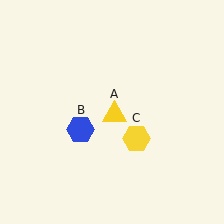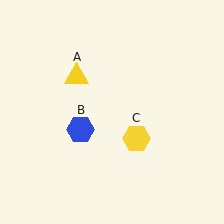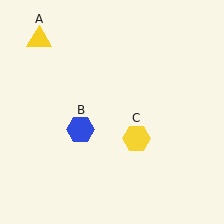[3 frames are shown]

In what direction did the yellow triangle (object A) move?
The yellow triangle (object A) moved up and to the left.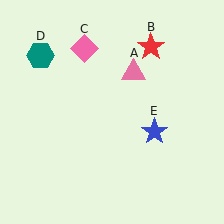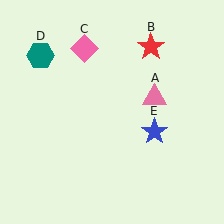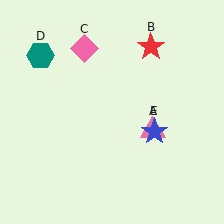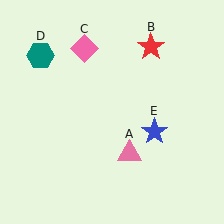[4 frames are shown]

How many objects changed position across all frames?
1 object changed position: pink triangle (object A).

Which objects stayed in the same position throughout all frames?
Red star (object B) and pink diamond (object C) and teal hexagon (object D) and blue star (object E) remained stationary.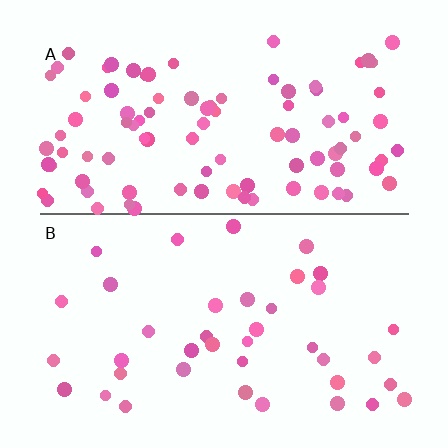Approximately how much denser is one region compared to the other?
Approximately 2.4× — region A over region B.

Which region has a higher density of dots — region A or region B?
A (the top).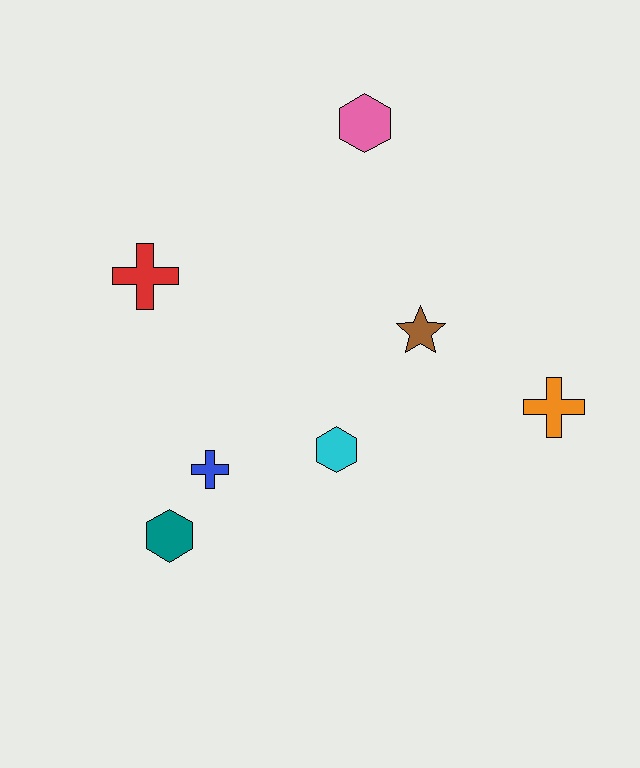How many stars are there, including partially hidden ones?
There is 1 star.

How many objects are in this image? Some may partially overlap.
There are 7 objects.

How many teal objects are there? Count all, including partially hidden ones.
There is 1 teal object.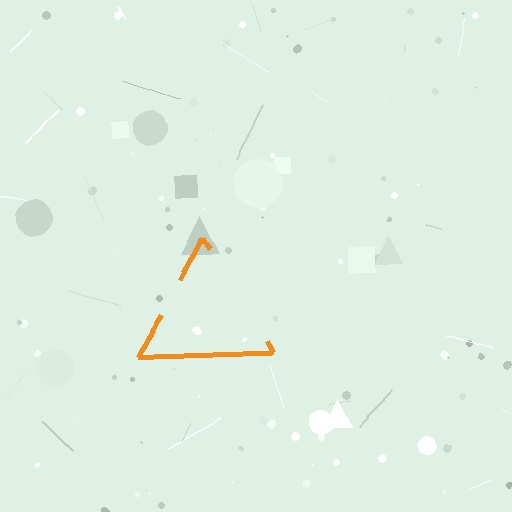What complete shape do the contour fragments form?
The contour fragments form a triangle.